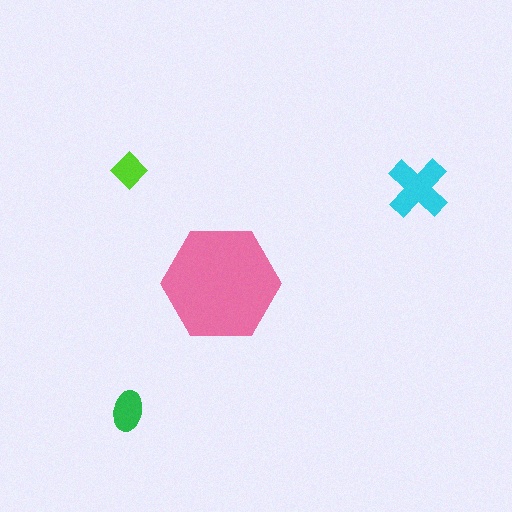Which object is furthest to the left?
The green ellipse is leftmost.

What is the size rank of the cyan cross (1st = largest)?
2nd.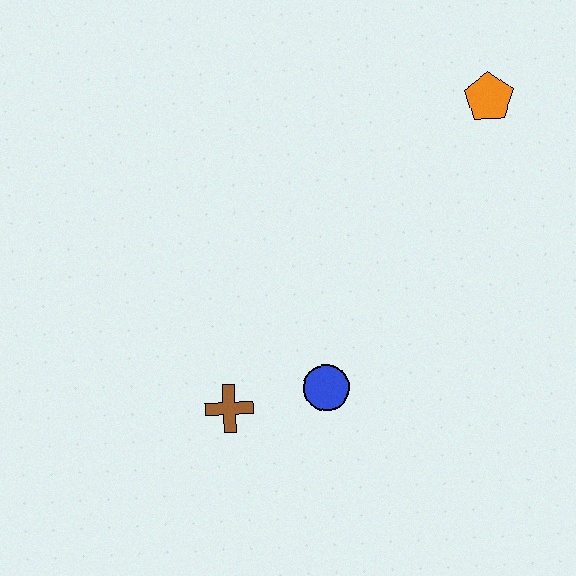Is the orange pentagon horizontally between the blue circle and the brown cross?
No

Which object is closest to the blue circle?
The brown cross is closest to the blue circle.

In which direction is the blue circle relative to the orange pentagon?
The blue circle is below the orange pentagon.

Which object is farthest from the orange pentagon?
The brown cross is farthest from the orange pentagon.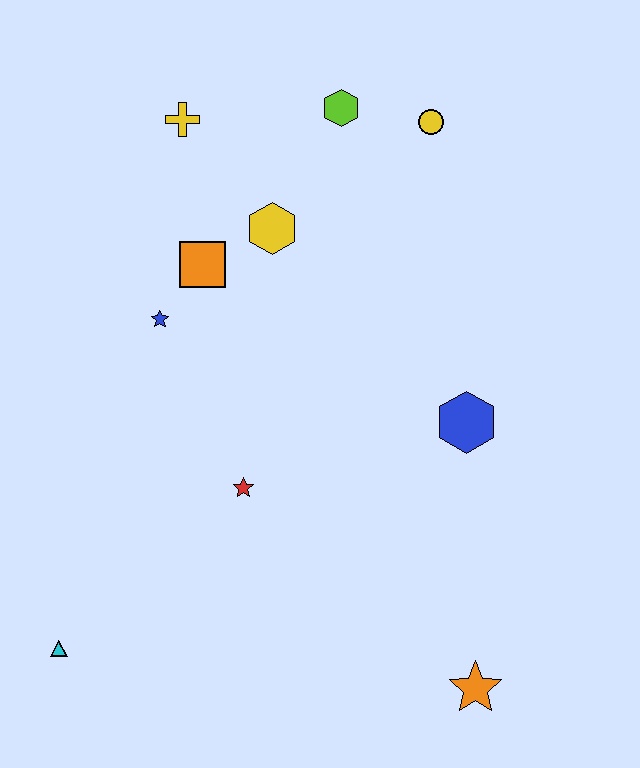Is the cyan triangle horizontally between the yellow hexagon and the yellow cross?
No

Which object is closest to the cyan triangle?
The red star is closest to the cyan triangle.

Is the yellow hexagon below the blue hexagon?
No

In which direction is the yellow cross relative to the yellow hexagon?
The yellow cross is above the yellow hexagon.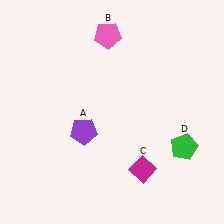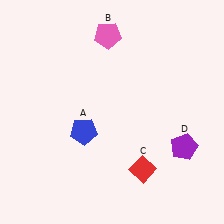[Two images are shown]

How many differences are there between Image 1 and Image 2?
There are 3 differences between the two images.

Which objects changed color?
A changed from purple to blue. C changed from magenta to red. D changed from green to purple.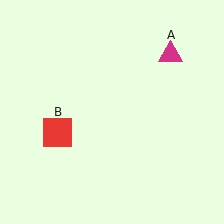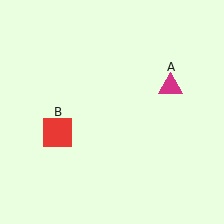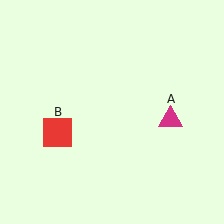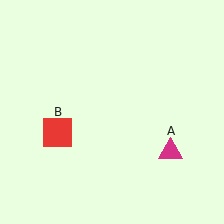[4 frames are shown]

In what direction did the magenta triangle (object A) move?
The magenta triangle (object A) moved down.